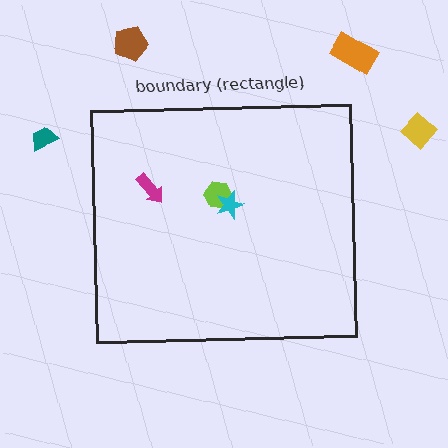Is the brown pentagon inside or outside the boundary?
Outside.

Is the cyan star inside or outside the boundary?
Inside.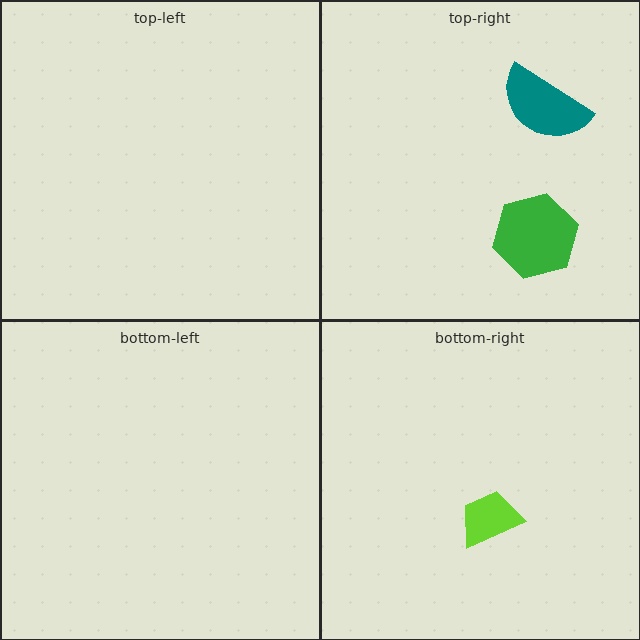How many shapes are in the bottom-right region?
1.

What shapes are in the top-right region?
The green hexagon, the teal semicircle.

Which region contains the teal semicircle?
The top-right region.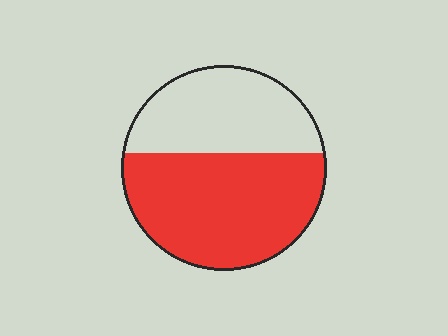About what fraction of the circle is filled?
About three fifths (3/5).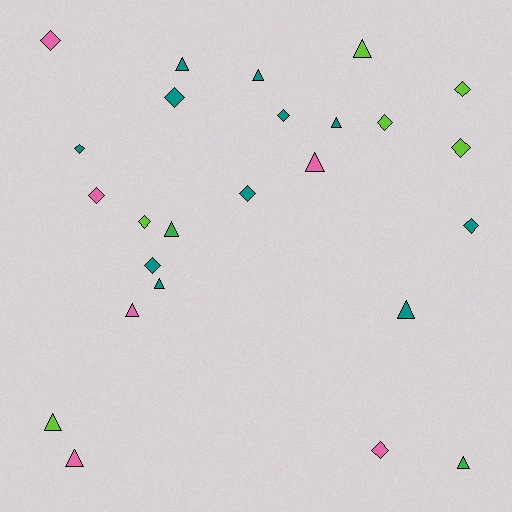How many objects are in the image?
There are 25 objects.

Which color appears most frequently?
Teal, with 11 objects.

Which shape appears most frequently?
Diamond, with 13 objects.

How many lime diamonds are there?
There are 4 lime diamonds.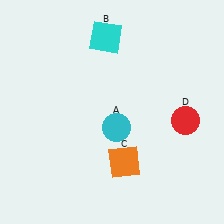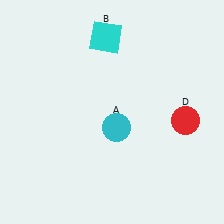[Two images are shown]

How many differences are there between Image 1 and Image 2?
There is 1 difference between the two images.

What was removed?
The orange square (C) was removed in Image 2.